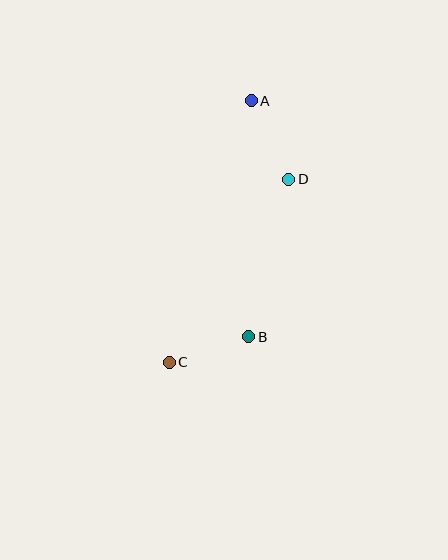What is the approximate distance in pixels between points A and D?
The distance between A and D is approximately 87 pixels.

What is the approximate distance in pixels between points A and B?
The distance between A and B is approximately 236 pixels.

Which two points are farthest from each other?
Points A and C are farthest from each other.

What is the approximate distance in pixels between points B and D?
The distance between B and D is approximately 163 pixels.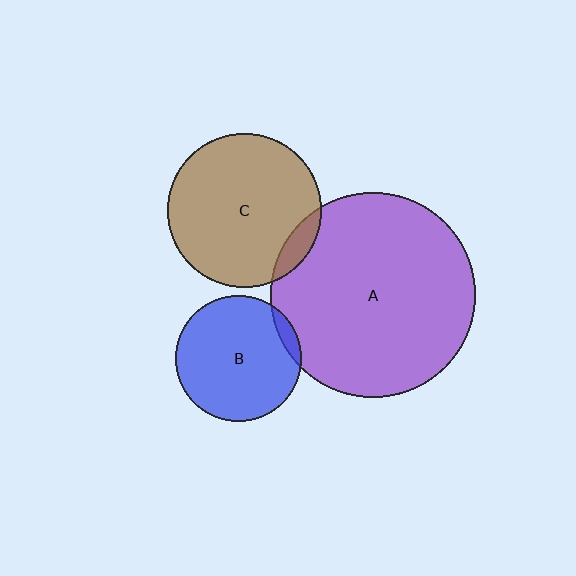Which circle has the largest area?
Circle A (purple).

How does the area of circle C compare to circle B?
Approximately 1.5 times.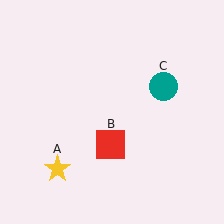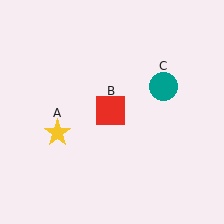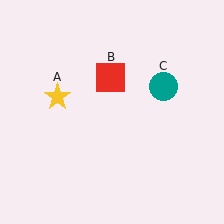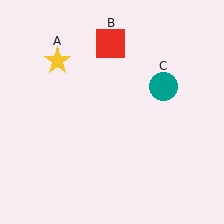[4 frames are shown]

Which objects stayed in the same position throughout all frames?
Teal circle (object C) remained stationary.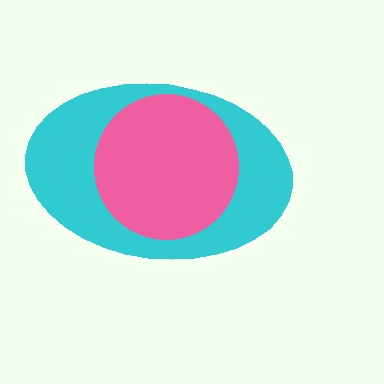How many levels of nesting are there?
2.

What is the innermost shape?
The pink circle.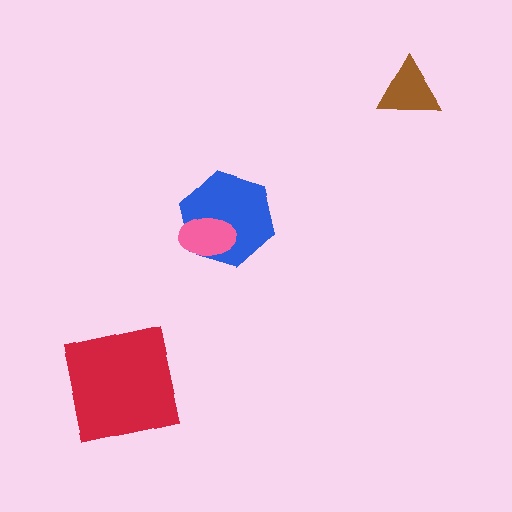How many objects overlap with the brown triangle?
0 objects overlap with the brown triangle.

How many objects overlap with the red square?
0 objects overlap with the red square.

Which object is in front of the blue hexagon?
The pink ellipse is in front of the blue hexagon.